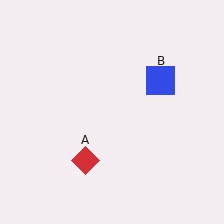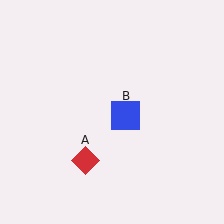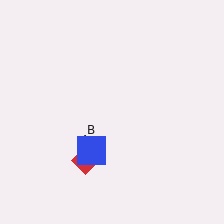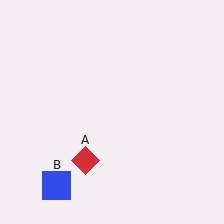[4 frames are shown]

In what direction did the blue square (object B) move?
The blue square (object B) moved down and to the left.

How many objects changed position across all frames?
1 object changed position: blue square (object B).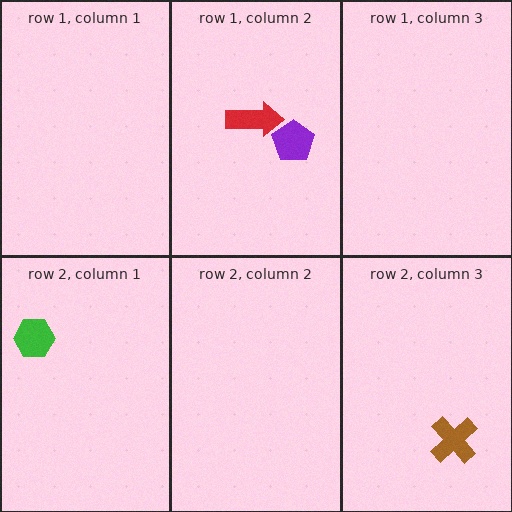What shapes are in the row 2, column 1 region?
The green hexagon.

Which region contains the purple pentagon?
The row 1, column 2 region.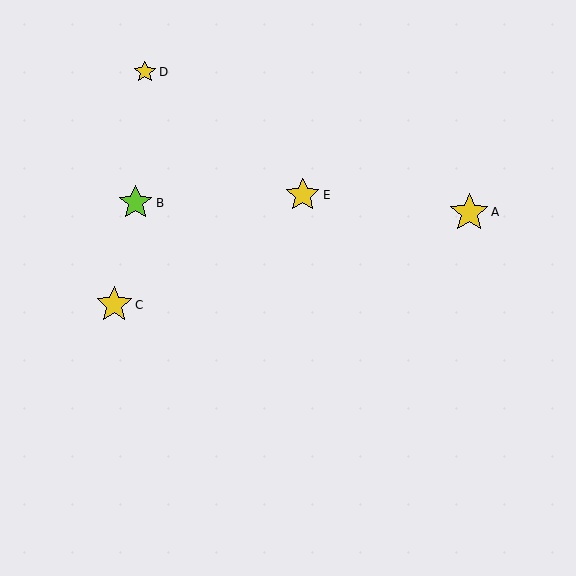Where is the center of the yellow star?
The center of the yellow star is at (469, 212).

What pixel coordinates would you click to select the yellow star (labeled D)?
Click at (145, 72) to select the yellow star D.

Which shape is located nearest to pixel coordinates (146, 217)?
The lime star (labeled B) at (136, 203) is nearest to that location.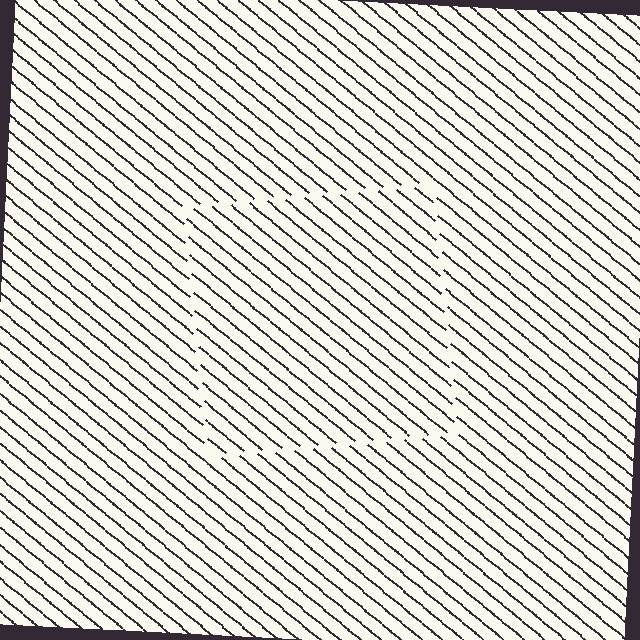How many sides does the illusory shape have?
4 sides — the line-ends trace a square.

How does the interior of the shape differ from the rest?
The interior of the shape contains the same grating, shifted by half a period — the contour is defined by the phase discontinuity where line-ends from the inner and outer gratings abut.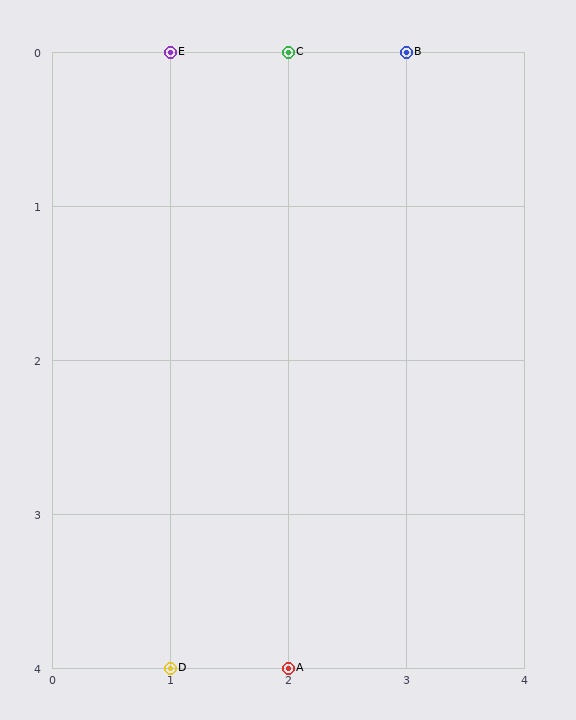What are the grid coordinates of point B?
Point B is at grid coordinates (3, 0).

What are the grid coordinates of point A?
Point A is at grid coordinates (2, 4).